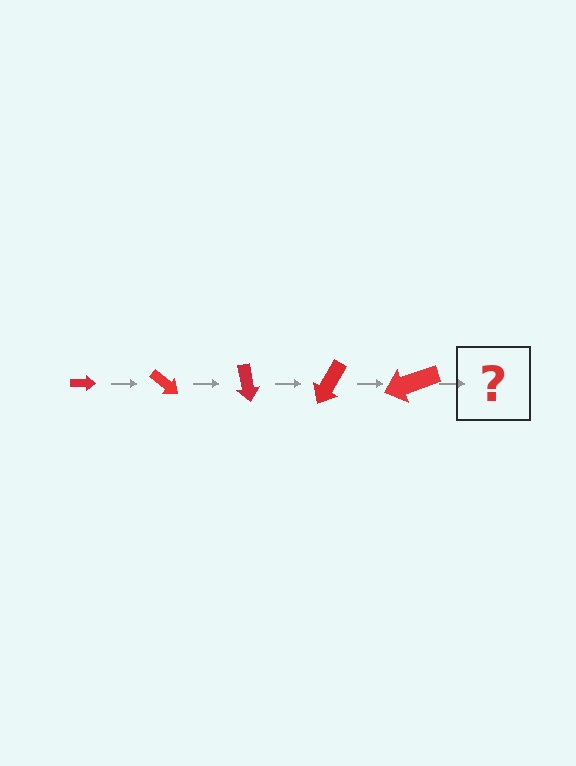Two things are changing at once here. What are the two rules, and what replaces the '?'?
The two rules are that the arrow grows larger each step and it rotates 40 degrees each step. The '?' should be an arrow, larger than the previous one and rotated 200 degrees from the start.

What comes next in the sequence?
The next element should be an arrow, larger than the previous one and rotated 200 degrees from the start.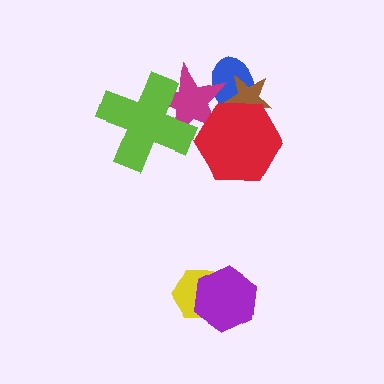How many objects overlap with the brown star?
3 objects overlap with the brown star.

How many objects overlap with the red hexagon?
3 objects overlap with the red hexagon.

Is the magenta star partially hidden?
Yes, it is partially covered by another shape.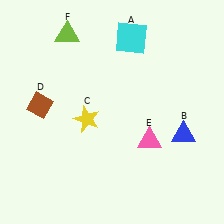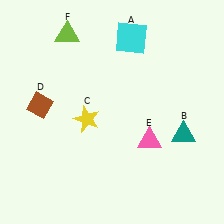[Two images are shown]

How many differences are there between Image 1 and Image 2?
There is 1 difference between the two images.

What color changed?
The triangle (B) changed from blue in Image 1 to teal in Image 2.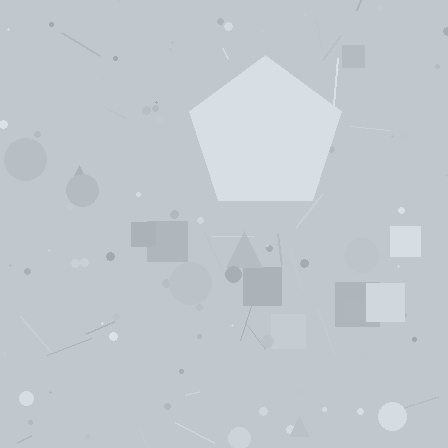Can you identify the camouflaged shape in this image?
The camouflaged shape is a pentagon.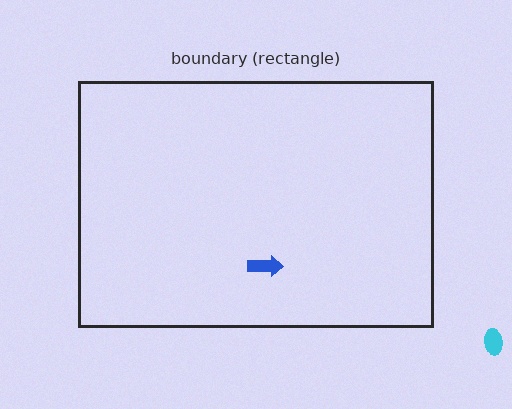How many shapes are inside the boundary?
1 inside, 1 outside.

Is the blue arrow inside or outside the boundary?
Inside.